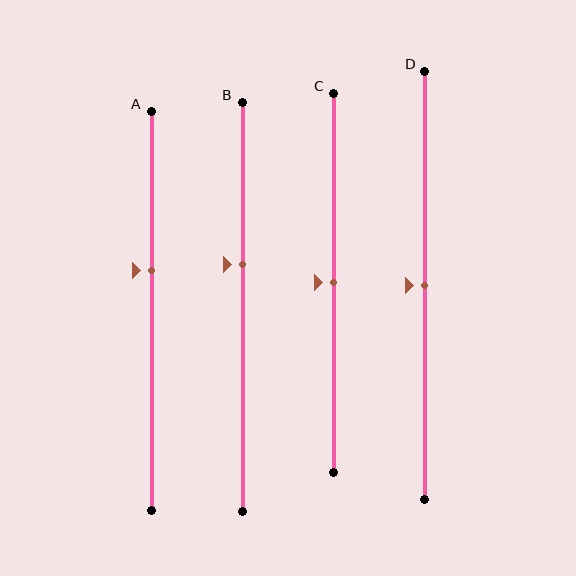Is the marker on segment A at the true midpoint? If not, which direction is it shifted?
No, the marker on segment A is shifted upward by about 10% of the segment length.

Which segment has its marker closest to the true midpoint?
Segment C has its marker closest to the true midpoint.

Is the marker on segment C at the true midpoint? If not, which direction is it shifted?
Yes, the marker on segment C is at the true midpoint.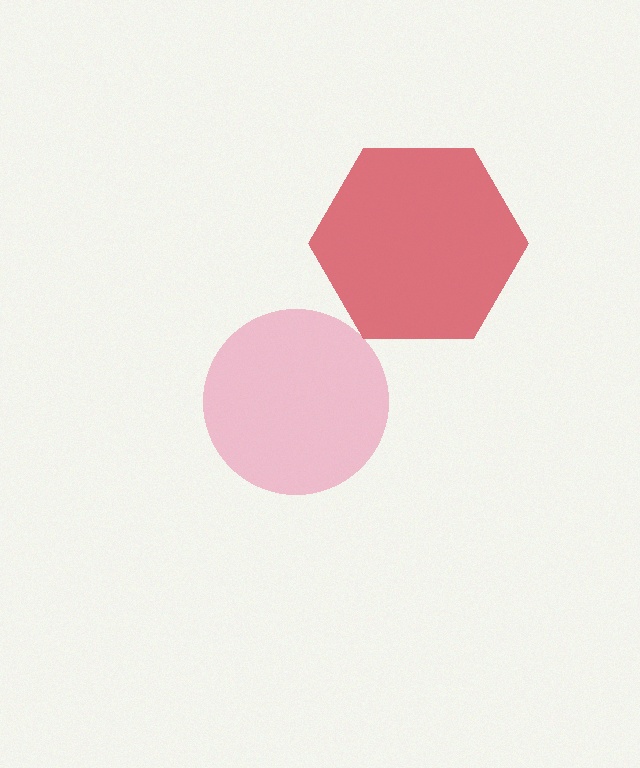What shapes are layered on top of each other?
The layered shapes are: a pink circle, a red hexagon.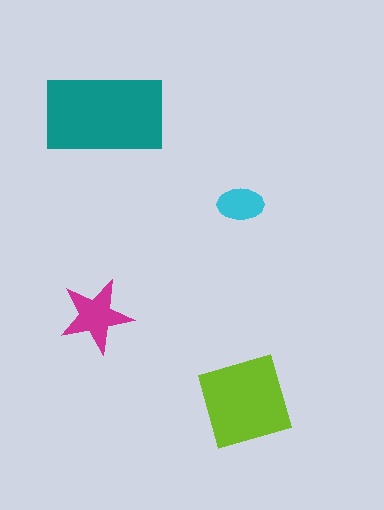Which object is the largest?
The teal rectangle.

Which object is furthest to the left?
The magenta star is leftmost.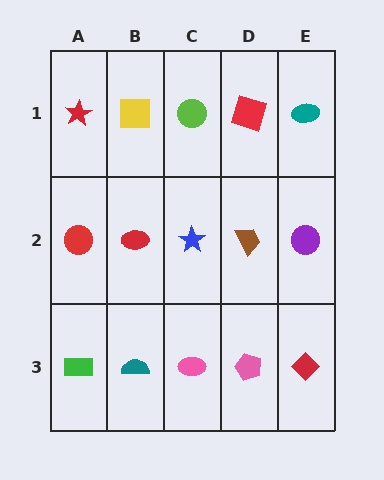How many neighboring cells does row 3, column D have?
3.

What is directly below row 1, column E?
A purple circle.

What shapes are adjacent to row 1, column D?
A brown trapezoid (row 2, column D), a lime circle (row 1, column C), a teal ellipse (row 1, column E).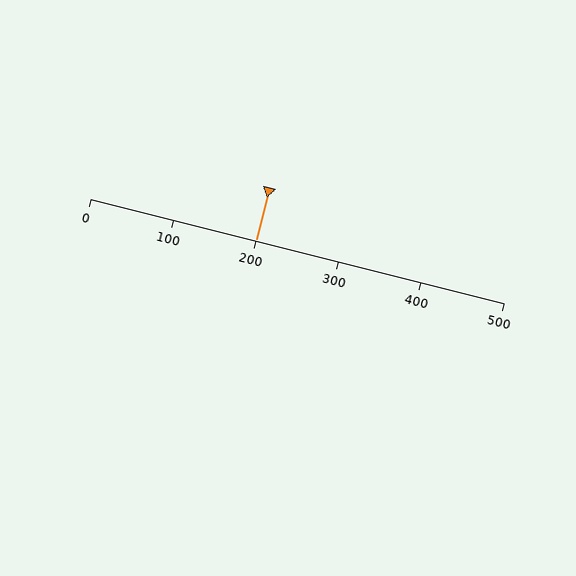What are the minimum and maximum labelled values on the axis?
The axis runs from 0 to 500.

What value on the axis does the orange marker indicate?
The marker indicates approximately 200.